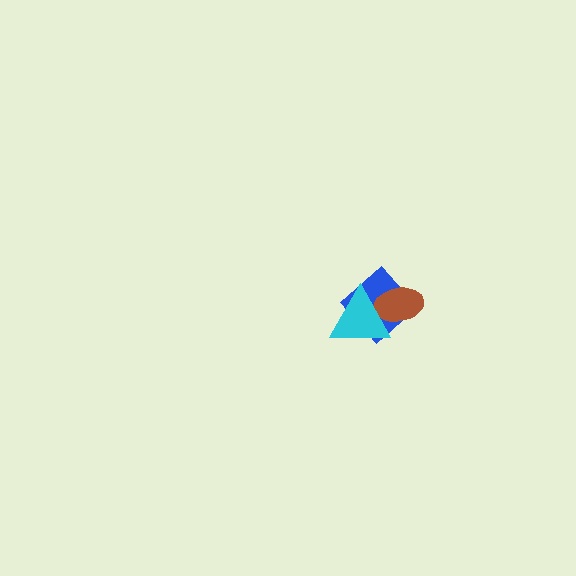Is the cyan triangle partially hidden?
No, no other shape covers it.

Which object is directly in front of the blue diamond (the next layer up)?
The brown ellipse is directly in front of the blue diamond.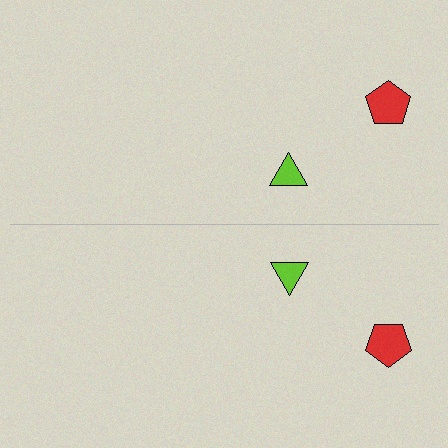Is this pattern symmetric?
Yes, this pattern has bilateral (reflection) symmetry.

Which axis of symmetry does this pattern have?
The pattern has a horizontal axis of symmetry running through the center of the image.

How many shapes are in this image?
There are 4 shapes in this image.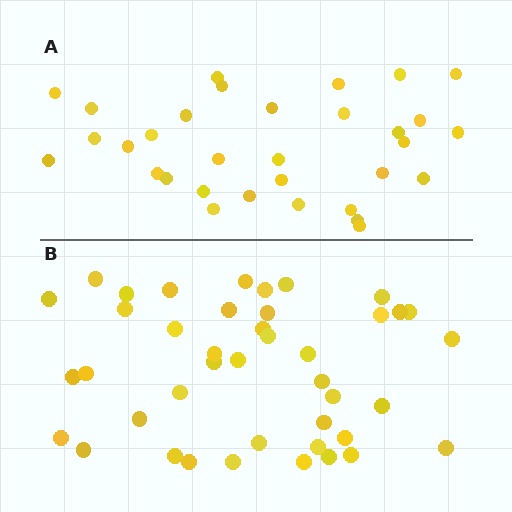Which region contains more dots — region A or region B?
Region B (the bottom region) has more dots.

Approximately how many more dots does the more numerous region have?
Region B has roughly 10 or so more dots than region A.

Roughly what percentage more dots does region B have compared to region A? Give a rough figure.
About 30% more.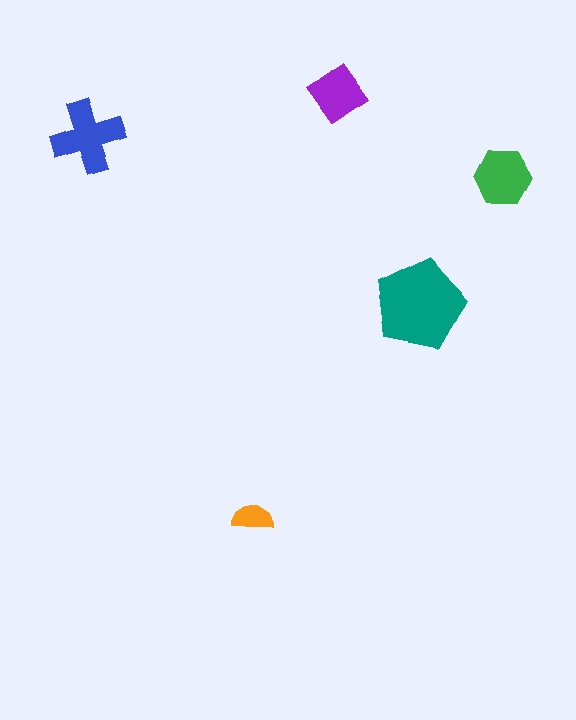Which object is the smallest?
The orange semicircle.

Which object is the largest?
The teal pentagon.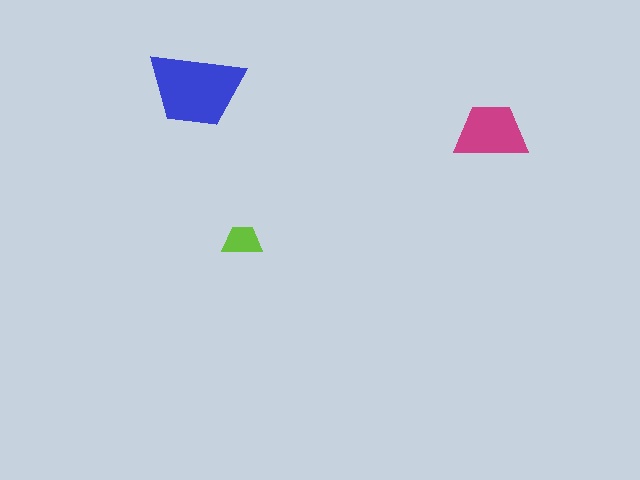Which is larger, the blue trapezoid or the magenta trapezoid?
The blue one.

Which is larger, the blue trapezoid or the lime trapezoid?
The blue one.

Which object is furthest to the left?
The blue trapezoid is leftmost.